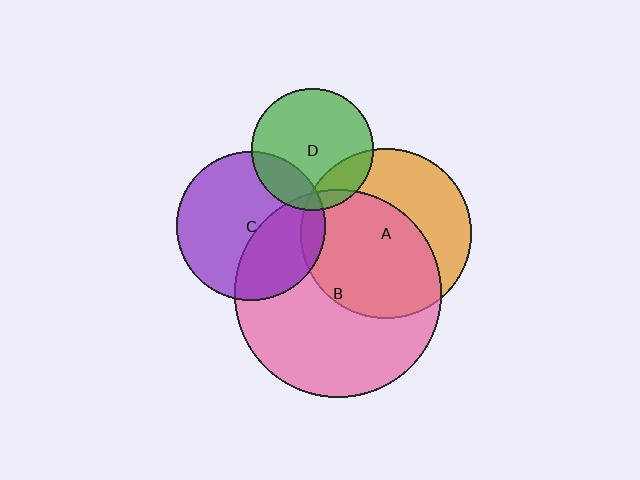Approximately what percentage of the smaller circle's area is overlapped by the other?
Approximately 10%.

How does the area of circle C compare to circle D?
Approximately 1.5 times.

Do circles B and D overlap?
Yes.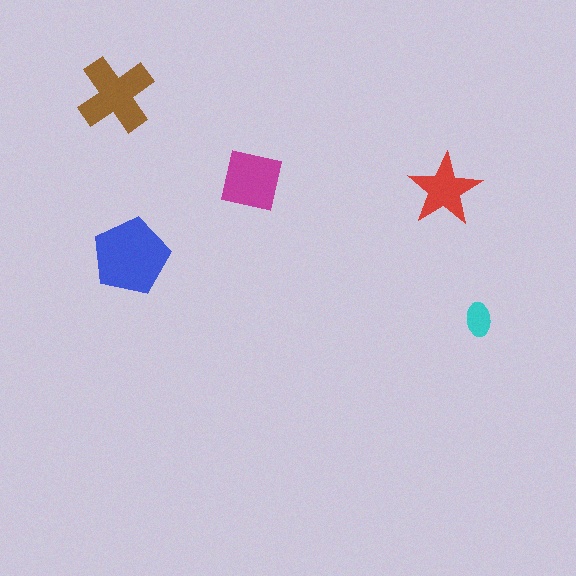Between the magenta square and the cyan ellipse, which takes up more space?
The magenta square.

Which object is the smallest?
The cyan ellipse.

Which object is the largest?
The blue pentagon.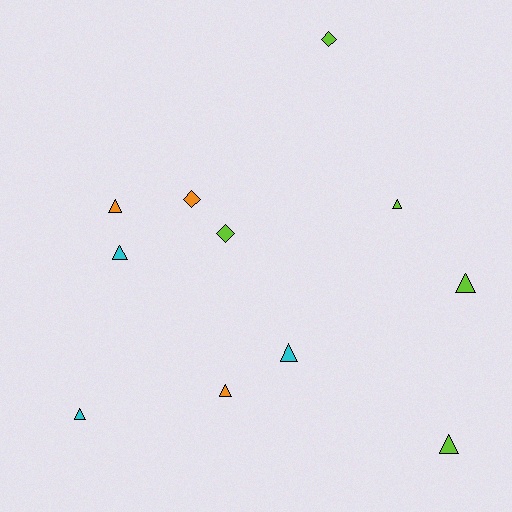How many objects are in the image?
There are 11 objects.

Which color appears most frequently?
Lime, with 5 objects.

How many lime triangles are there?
There are 3 lime triangles.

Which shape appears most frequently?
Triangle, with 8 objects.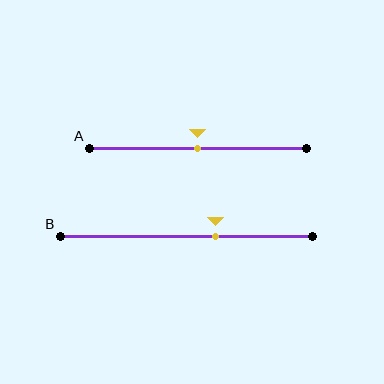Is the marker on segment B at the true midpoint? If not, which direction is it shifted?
No, the marker on segment B is shifted to the right by about 12% of the segment length.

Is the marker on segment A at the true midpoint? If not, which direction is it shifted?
Yes, the marker on segment A is at the true midpoint.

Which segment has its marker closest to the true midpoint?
Segment A has its marker closest to the true midpoint.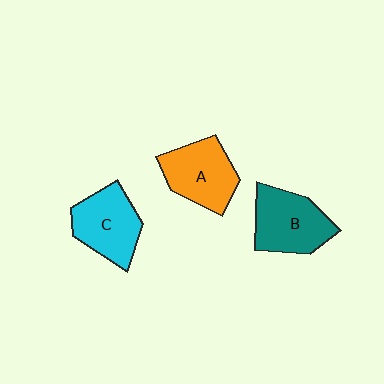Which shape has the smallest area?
Shape C (cyan).